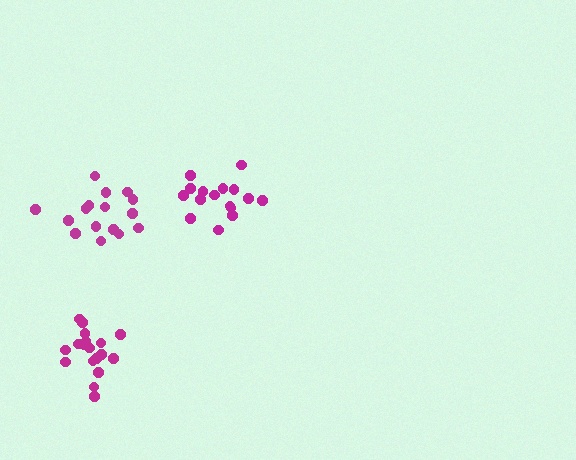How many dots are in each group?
Group 1: 16 dots, Group 2: 16 dots, Group 3: 18 dots (50 total).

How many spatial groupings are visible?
There are 3 spatial groupings.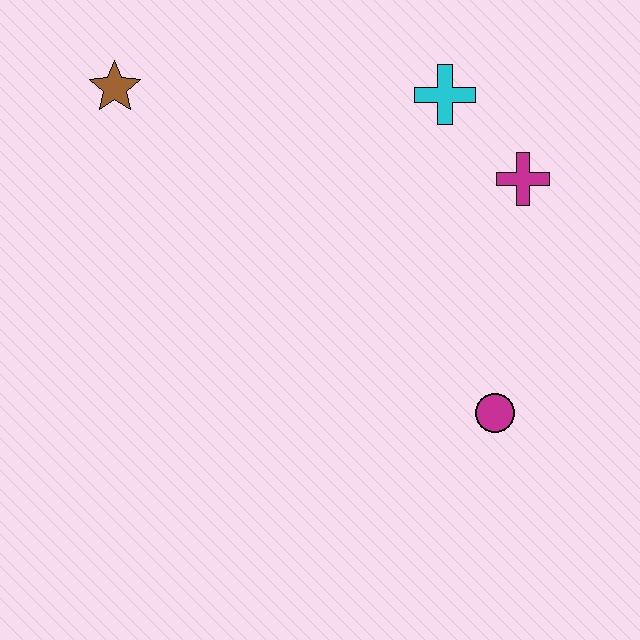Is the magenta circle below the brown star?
Yes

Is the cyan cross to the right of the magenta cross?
No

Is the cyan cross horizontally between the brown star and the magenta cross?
Yes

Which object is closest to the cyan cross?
The magenta cross is closest to the cyan cross.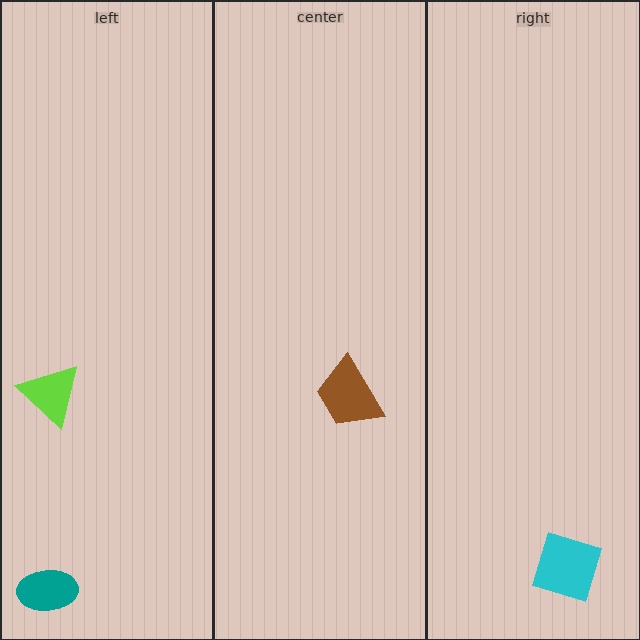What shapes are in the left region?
The lime triangle, the teal ellipse.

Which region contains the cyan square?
The right region.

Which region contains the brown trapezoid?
The center region.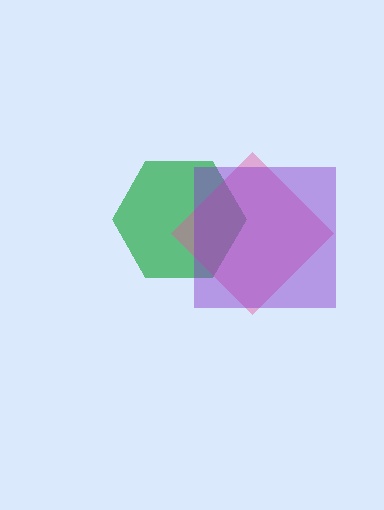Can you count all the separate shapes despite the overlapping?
Yes, there are 3 separate shapes.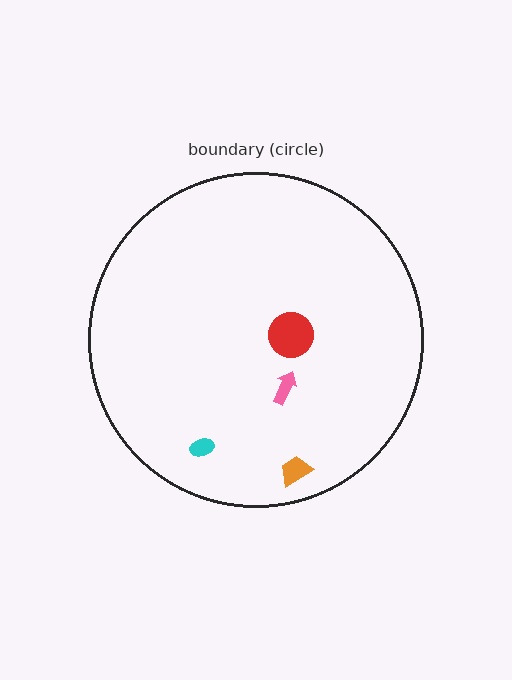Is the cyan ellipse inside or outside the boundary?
Inside.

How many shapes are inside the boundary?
4 inside, 0 outside.